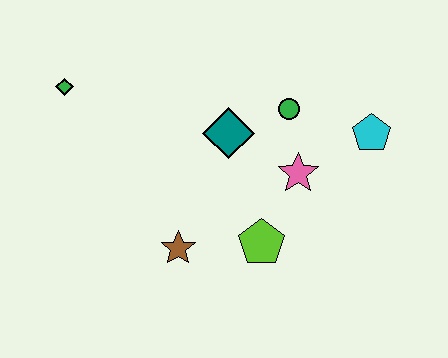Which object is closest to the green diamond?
The teal diamond is closest to the green diamond.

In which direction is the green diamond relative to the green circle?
The green diamond is to the left of the green circle.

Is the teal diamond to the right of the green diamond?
Yes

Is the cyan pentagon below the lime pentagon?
No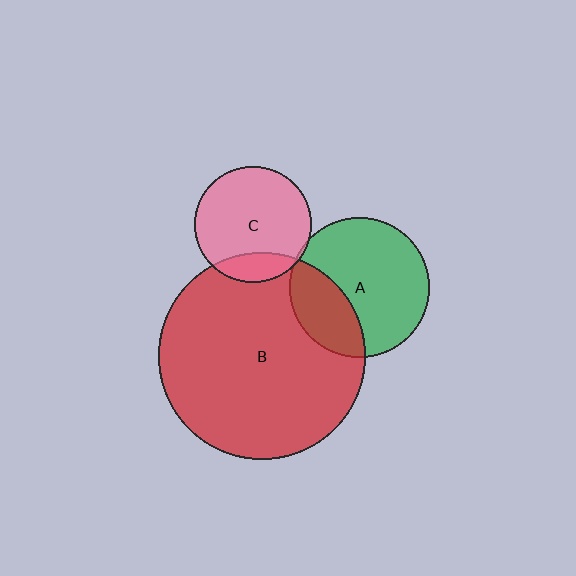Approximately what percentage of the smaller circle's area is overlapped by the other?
Approximately 20%.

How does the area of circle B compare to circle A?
Approximately 2.2 times.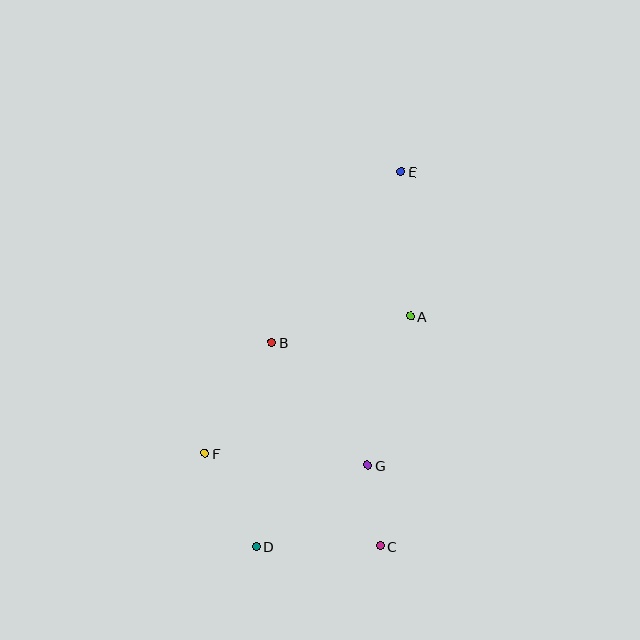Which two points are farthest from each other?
Points D and E are farthest from each other.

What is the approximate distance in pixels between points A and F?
The distance between A and F is approximately 247 pixels.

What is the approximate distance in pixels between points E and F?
The distance between E and F is approximately 343 pixels.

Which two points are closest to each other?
Points C and G are closest to each other.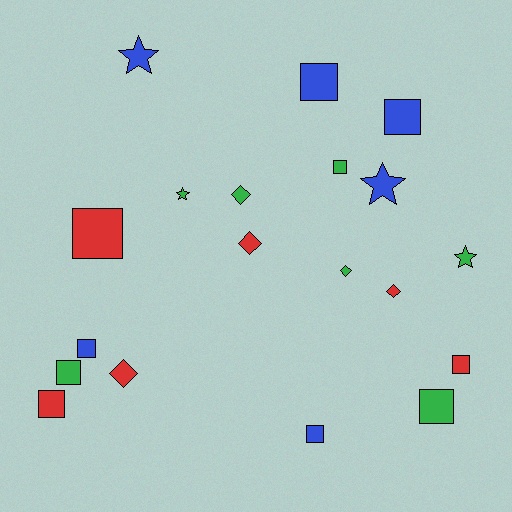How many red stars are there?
There are no red stars.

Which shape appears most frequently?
Square, with 10 objects.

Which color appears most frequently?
Green, with 7 objects.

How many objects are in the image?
There are 19 objects.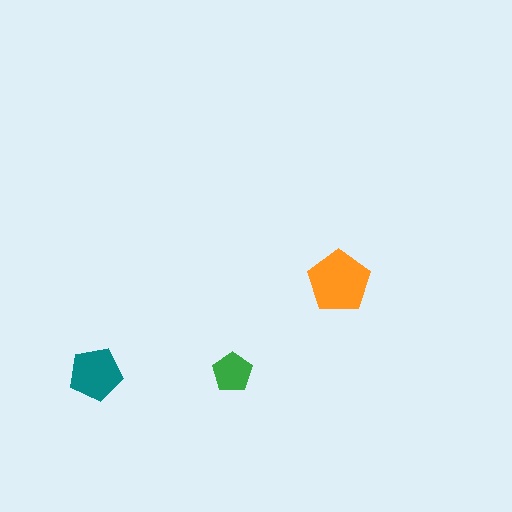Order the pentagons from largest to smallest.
the orange one, the teal one, the green one.